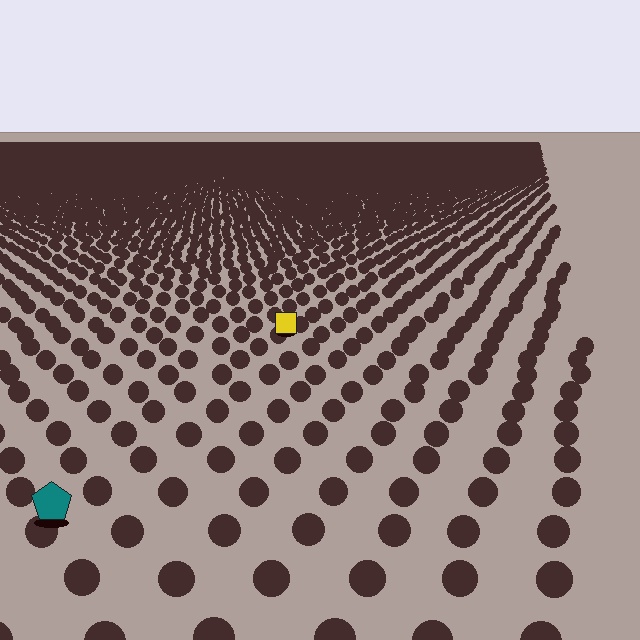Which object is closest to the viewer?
The teal pentagon is closest. The texture marks near it are larger and more spread out.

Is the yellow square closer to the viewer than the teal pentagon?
No. The teal pentagon is closer — you can tell from the texture gradient: the ground texture is coarser near it.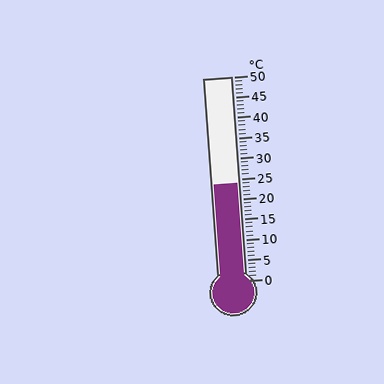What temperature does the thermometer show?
The thermometer shows approximately 24°C.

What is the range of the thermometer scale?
The thermometer scale ranges from 0°C to 50°C.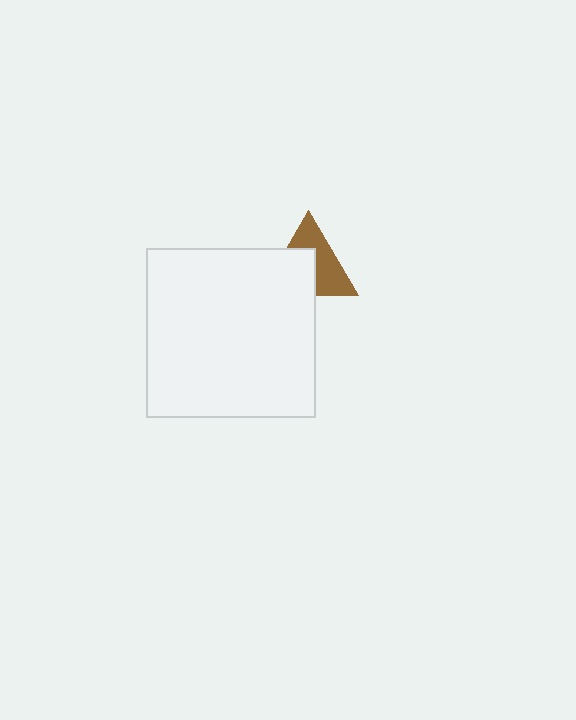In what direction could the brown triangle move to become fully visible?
The brown triangle could move toward the upper-right. That would shift it out from behind the white square entirely.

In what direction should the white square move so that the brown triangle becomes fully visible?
The white square should move toward the lower-left. That is the shortest direction to clear the overlap and leave the brown triangle fully visible.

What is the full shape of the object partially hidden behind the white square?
The partially hidden object is a brown triangle.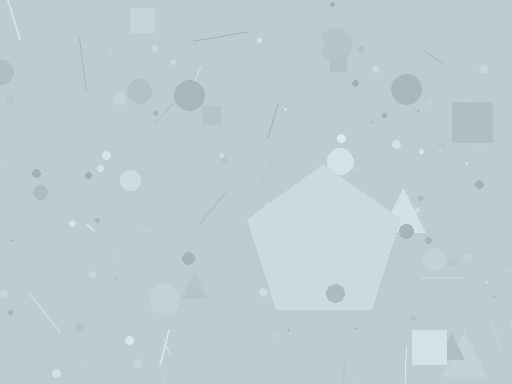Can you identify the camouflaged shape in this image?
The camouflaged shape is a pentagon.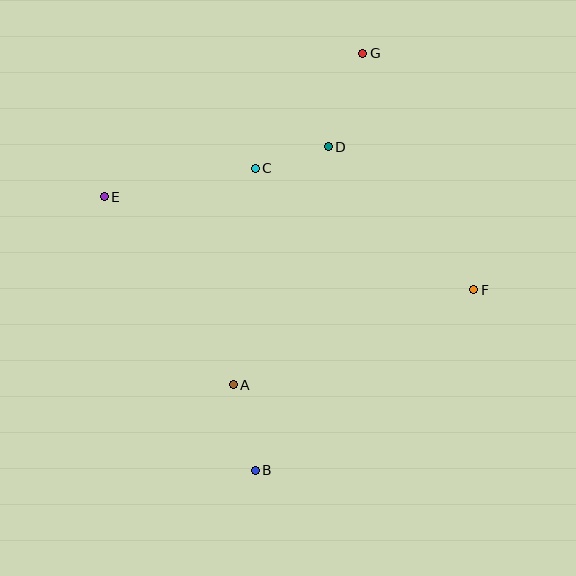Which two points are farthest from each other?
Points B and G are farthest from each other.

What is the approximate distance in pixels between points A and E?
The distance between A and E is approximately 228 pixels.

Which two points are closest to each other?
Points C and D are closest to each other.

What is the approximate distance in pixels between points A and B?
The distance between A and B is approximately 88 pixels.